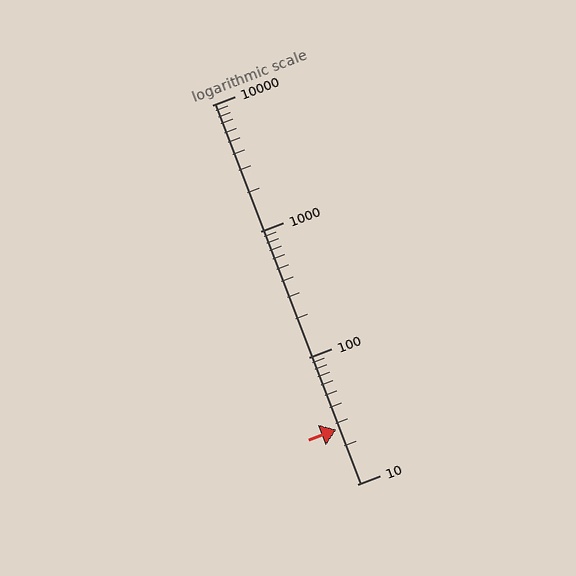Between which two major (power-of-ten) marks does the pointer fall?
The pointer is between 10 and 100.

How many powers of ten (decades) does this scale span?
The scale spans 3 decades, from 10 to 10000.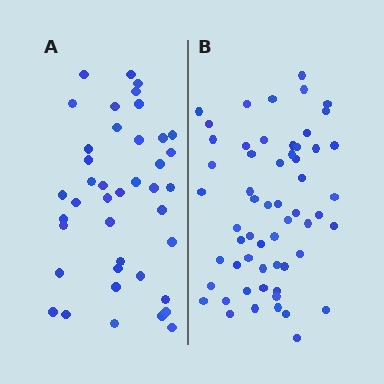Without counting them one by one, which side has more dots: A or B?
Region B (the right region) has more dots.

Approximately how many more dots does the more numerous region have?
Region B has approximately 15 more dots than region A.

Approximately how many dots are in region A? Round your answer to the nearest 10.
About 40 dots. (The exact count is 41, which rounds to 40.)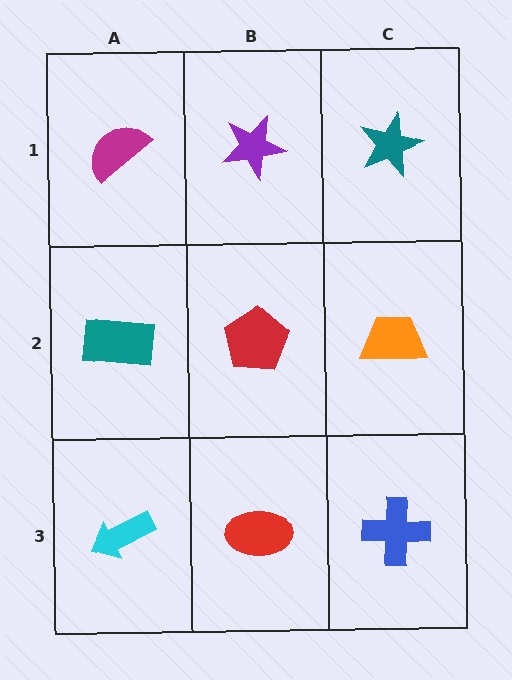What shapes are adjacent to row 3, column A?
A teal rectangle (row 2, column A), a red ellipse (row 3, column B).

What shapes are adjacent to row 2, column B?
A purple star (row 1, column B), a red ellipse (row 3, column B), a teal rectangle (row 2, column A), an orange trapezoid (row 2, column C).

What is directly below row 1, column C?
An orange trapezoid.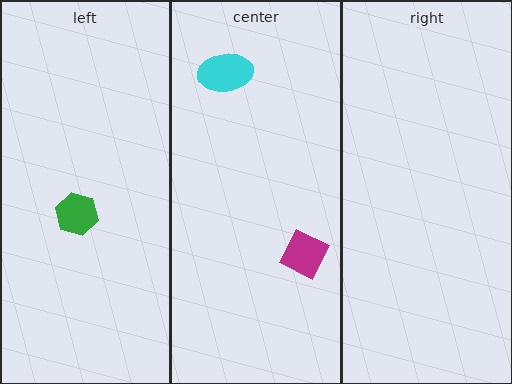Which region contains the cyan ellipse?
The center region.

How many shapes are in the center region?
2.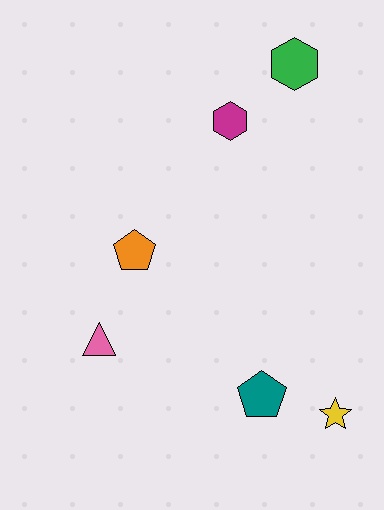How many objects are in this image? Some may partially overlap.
There are 6 objects.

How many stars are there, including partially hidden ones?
There is 1 star.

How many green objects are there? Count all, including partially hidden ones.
There is 1 green object.